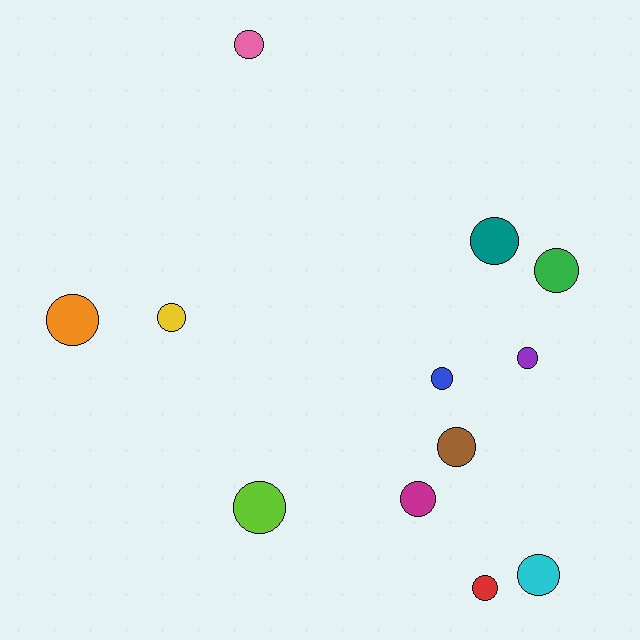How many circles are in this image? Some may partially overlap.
There are 12 circles.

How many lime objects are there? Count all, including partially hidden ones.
There is 1 lime object.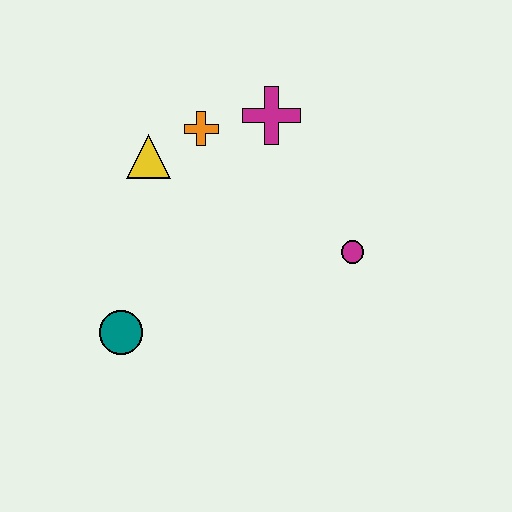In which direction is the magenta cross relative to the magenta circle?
The magenta cross is above the magenta circle.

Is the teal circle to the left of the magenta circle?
Yes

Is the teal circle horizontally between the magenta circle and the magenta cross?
No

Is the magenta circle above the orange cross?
No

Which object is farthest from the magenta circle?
The teal circle is farthest from the magenta circle.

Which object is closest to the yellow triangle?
The orange cross is closest to the yellow triangle.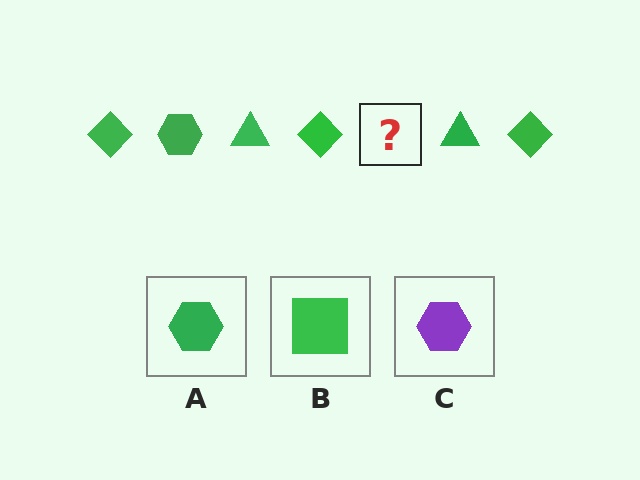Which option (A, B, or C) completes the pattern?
A.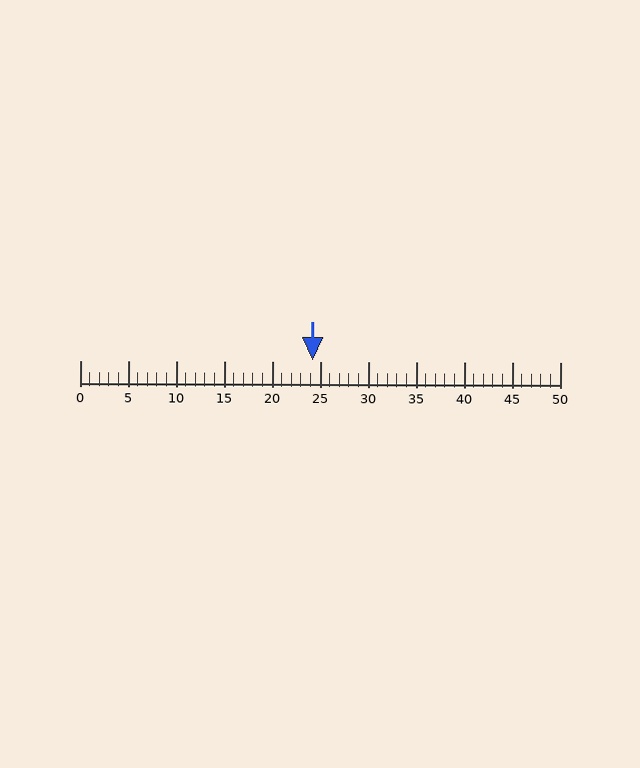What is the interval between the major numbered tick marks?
The major tick marks are spaced 5 units apart.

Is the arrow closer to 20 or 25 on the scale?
The arrow is closer to 25.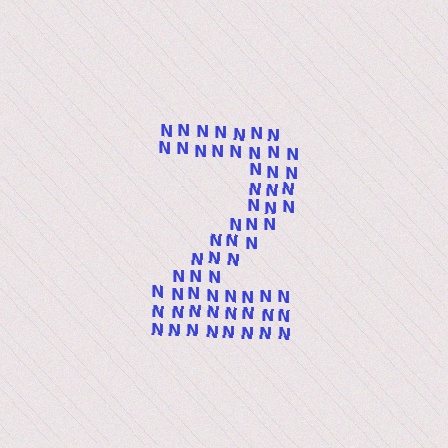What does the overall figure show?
The overall figure shows the digit 2.